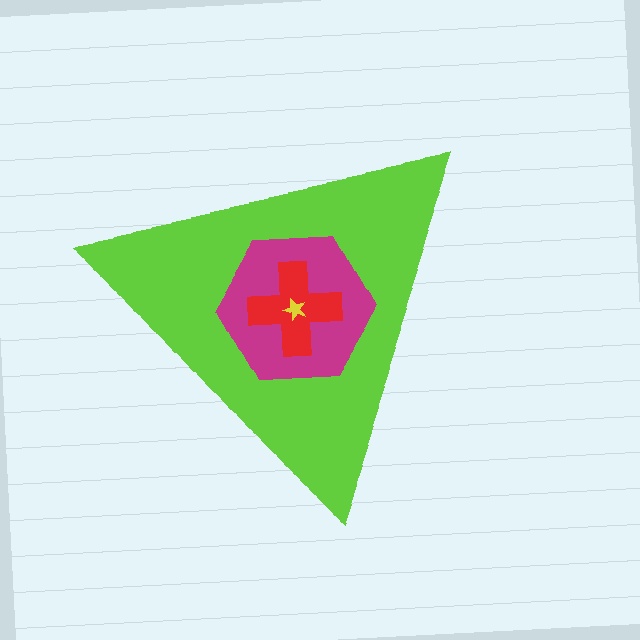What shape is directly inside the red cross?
The yellow star.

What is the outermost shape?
The lime triangle.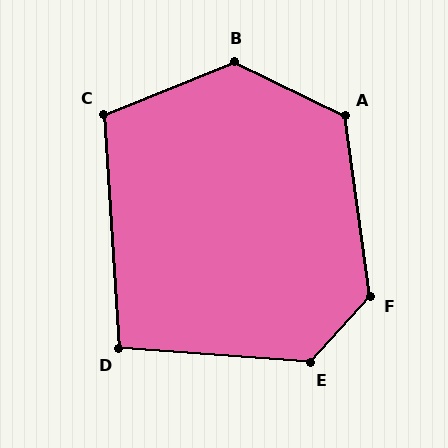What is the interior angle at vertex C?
Approximately 108 degrees (obtuse).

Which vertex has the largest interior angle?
B, at approximately 132 degrees.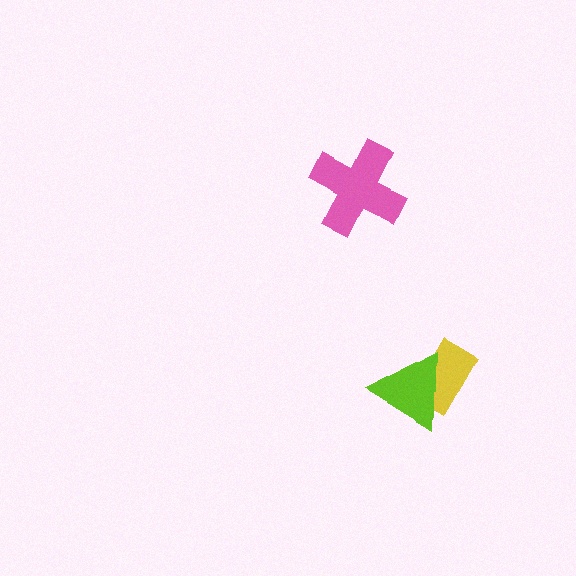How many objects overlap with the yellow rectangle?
1 object overlaps with the yellow rectangle.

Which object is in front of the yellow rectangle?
The lime triangle is in front of the yellow rectangle.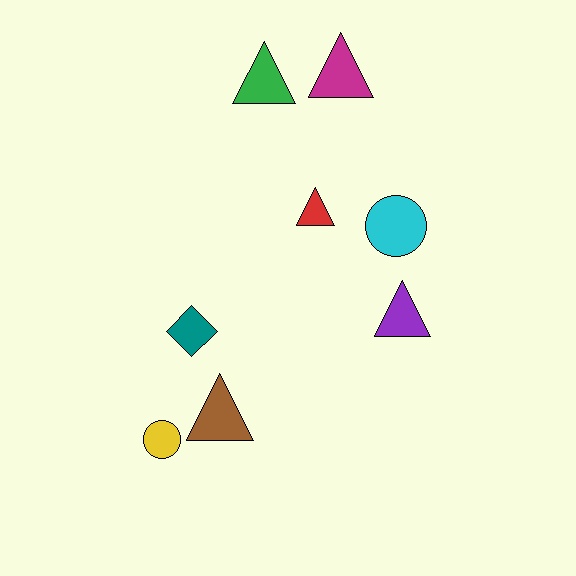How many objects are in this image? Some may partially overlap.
There are 8 objects.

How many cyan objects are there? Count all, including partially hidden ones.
There is 1 cyan object.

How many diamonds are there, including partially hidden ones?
There is 1 diamond.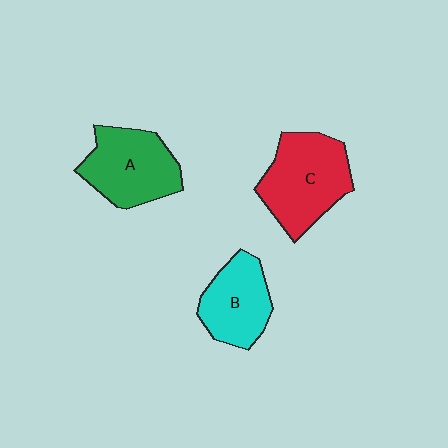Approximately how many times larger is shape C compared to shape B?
Approximately 1.4 times.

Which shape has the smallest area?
Shape B (cyan).